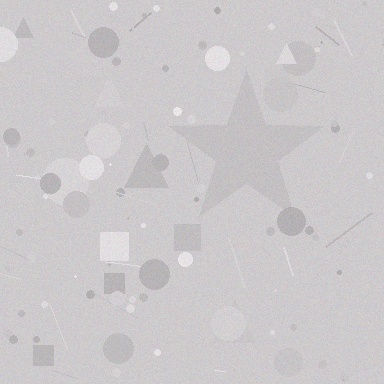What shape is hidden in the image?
A star is hidden in the image.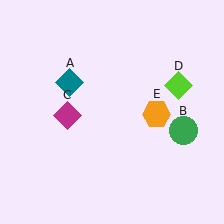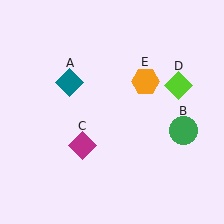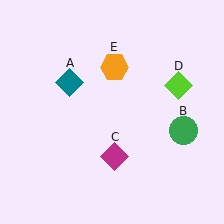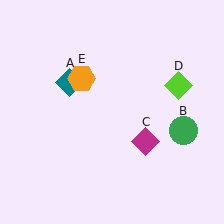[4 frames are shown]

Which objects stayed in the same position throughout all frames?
Teal diamond (object A) and green circle (object B) and lime diamond (object D) remained stationary.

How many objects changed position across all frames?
2 objects changed position: magenta diamond (object C), orange hexagon (object E).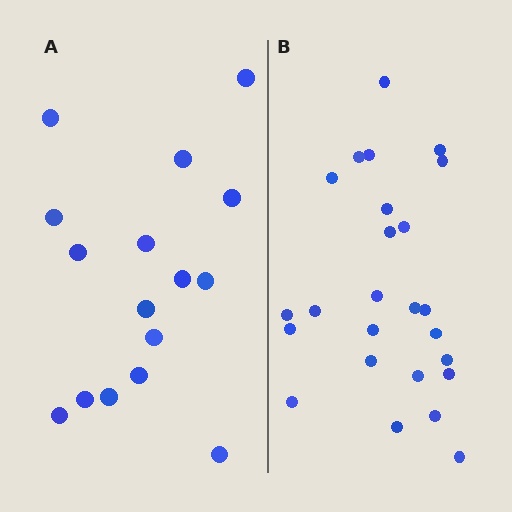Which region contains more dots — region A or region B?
Region B (the right region) has more dots.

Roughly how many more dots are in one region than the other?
Region B has roughly 8 or so more dots than region A.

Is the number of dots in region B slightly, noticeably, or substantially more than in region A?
Region B has substantially more. The ratio is roughly 1.6 to 1.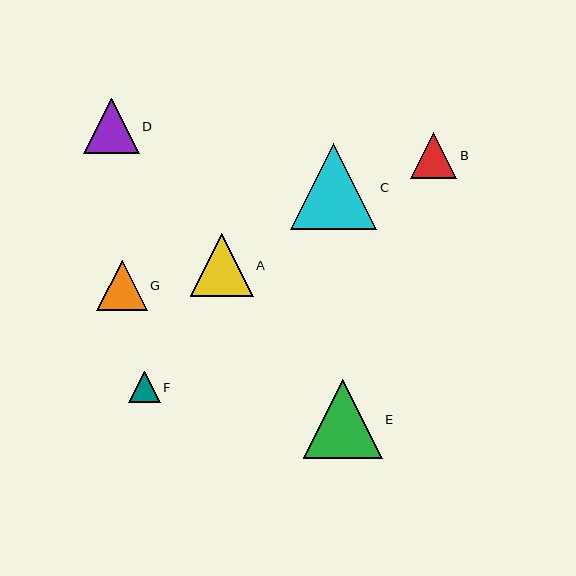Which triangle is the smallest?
Triangle F is the smallest with a size of approximately 31 pixels.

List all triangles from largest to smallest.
From largest to smallest: C, E, A, D, G, B, F.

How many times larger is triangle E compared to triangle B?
Triangle E is approximately 1.7 times the size of triangle B.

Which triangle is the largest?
Triangle C is the largest with a size of approximately 87 pixels.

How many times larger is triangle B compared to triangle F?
Triangle B is approximately 1.5 times the size of triangle F.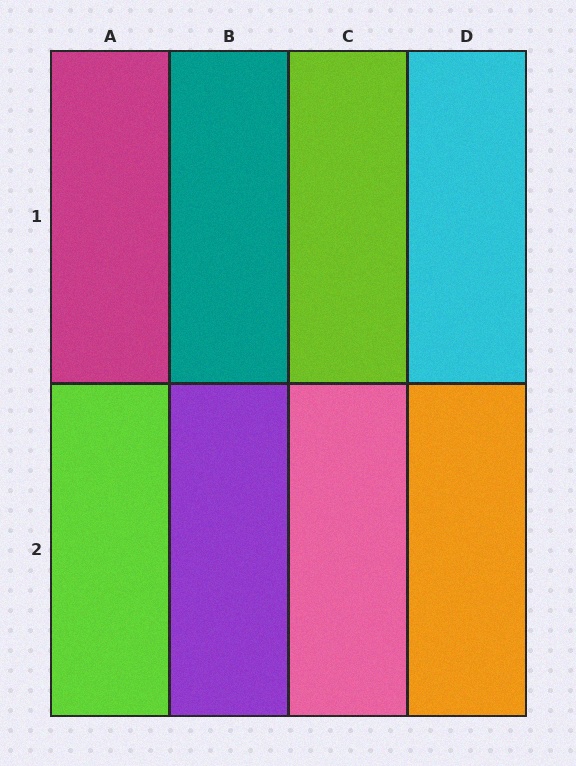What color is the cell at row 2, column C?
Pink.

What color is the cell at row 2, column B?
Purple.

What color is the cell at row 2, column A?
Lime.